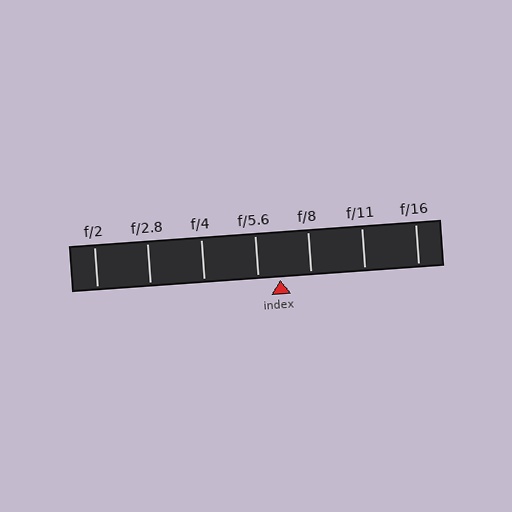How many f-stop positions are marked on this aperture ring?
There are 7 f-stop positions marked.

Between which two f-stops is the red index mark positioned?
The index mark is between f/5.6 and f/8.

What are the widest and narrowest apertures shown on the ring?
The widest aperture shown is f/2 and the narrowest is f/16.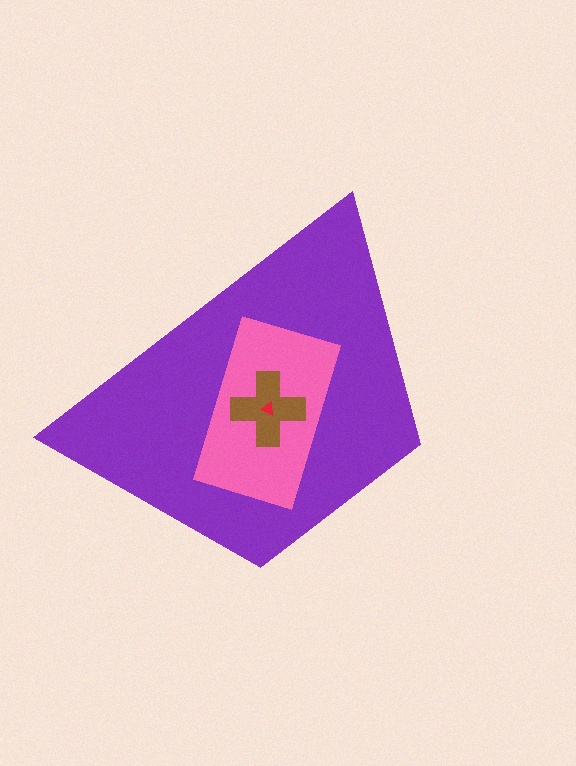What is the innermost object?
The red triangle.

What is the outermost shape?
The purple trapezoid.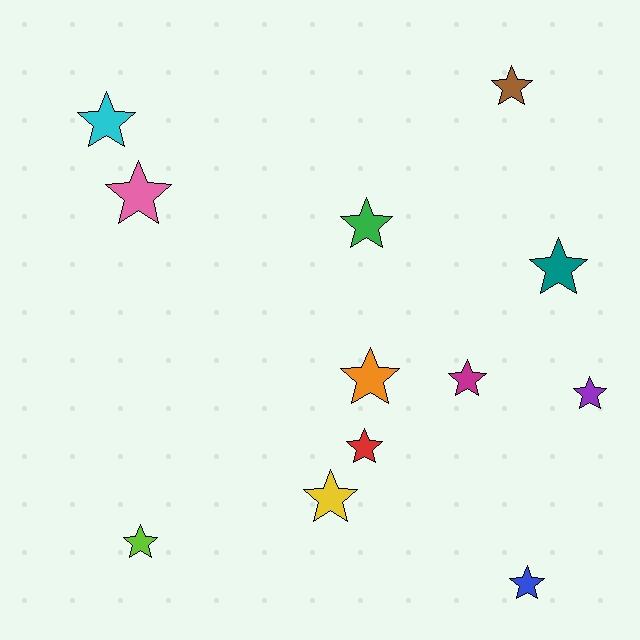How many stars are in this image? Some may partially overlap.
There are 12 stars.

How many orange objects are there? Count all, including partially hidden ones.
There is 1 orange object.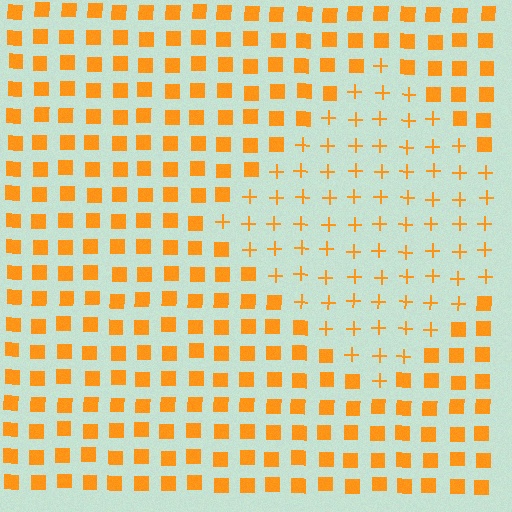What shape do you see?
I see a diamond.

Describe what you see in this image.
The image is filled with small orange elements arranged in a uniform grid. A diamond-shaped region contains plus signs, while the surrounding area contains squares. The boundary is defined purely by the change in element shape.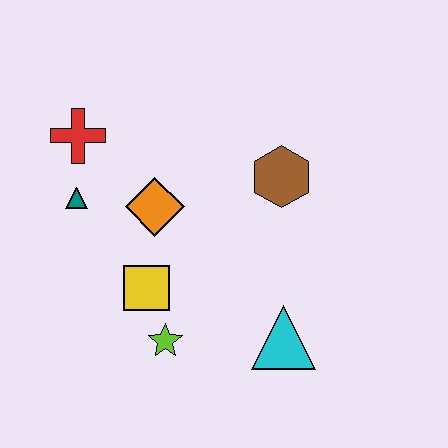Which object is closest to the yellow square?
The lime star is closest to the yellow square.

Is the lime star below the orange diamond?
Yes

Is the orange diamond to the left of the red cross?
No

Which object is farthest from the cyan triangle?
The red cross is farthest from the cyan triangle.